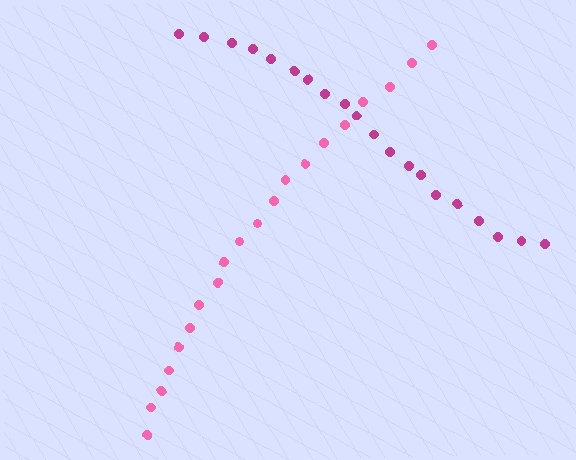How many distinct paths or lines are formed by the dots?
There are 2 distinct paths.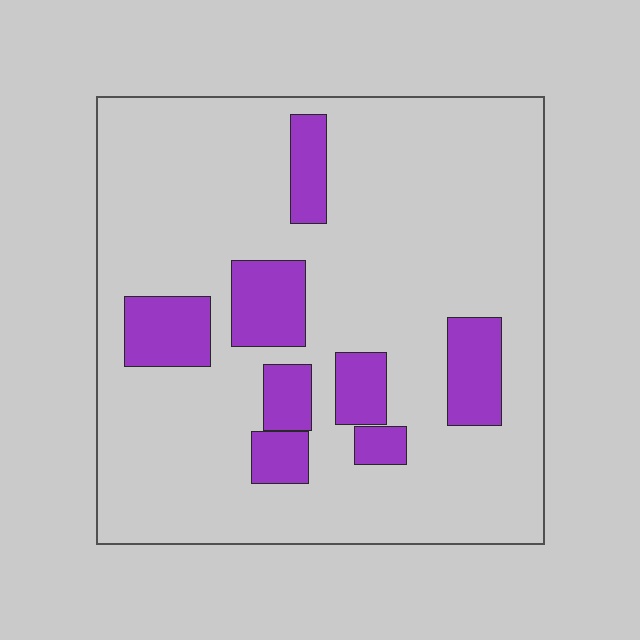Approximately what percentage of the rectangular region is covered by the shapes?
Approximately 15%.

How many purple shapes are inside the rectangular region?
8.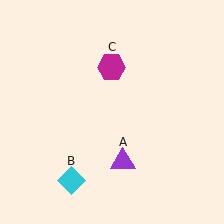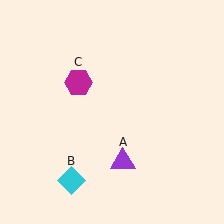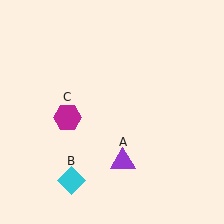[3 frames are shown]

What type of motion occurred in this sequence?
The magenta hexagon (object C) rotated counterclockwise around the center of the scene.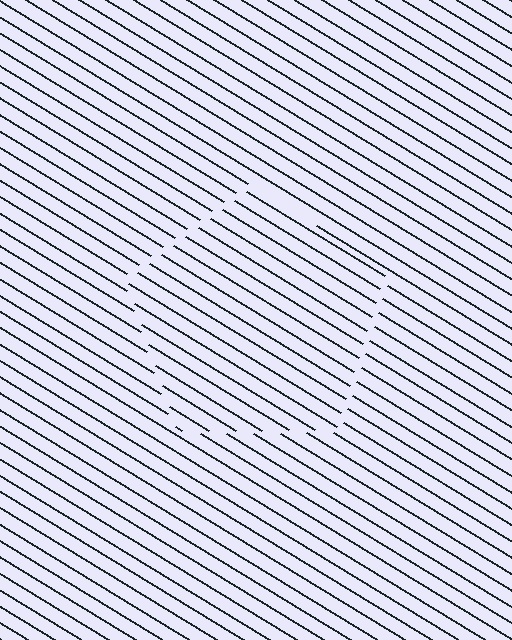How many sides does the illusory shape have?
5 sides — the line-ends trace a pentagon.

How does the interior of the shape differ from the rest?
The interior of the shape contains the same grating, shifted by half a period — the contour is defined by the phase discontinuity where line-ends from the inner and outer gratings abut.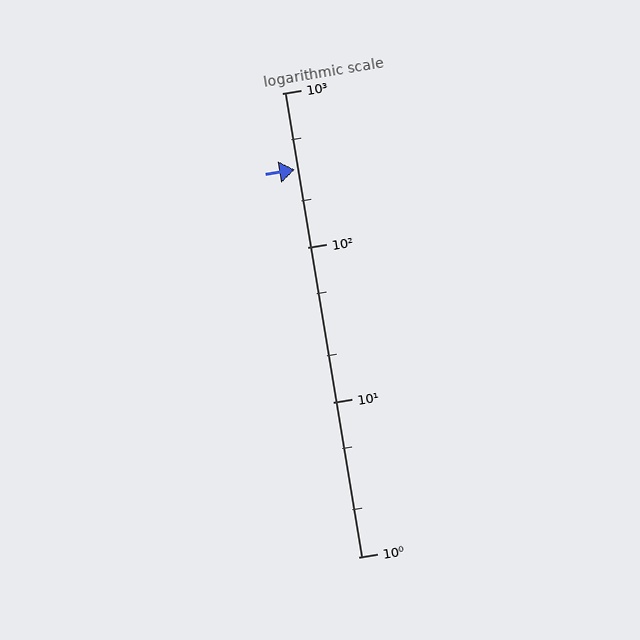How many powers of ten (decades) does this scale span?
The scale spans 3 decades, from 1 to 1000.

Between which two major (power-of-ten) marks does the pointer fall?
The pointer is between 100 and 1000.